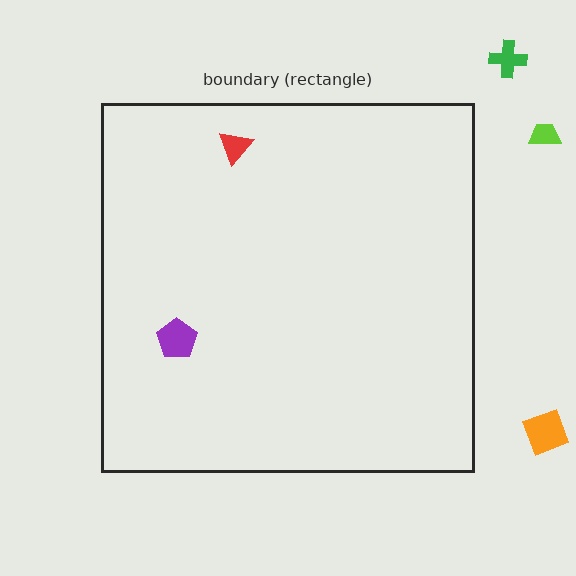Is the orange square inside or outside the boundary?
Outside.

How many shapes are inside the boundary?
2 inside, 3 outside.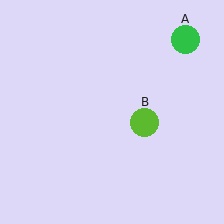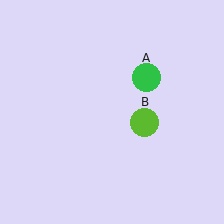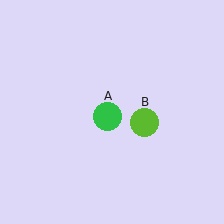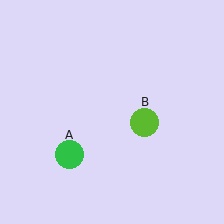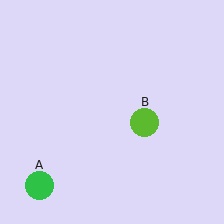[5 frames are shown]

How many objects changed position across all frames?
1 object changed position: green circle (object A).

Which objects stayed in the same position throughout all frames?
Lime circle (object B) remained stationary.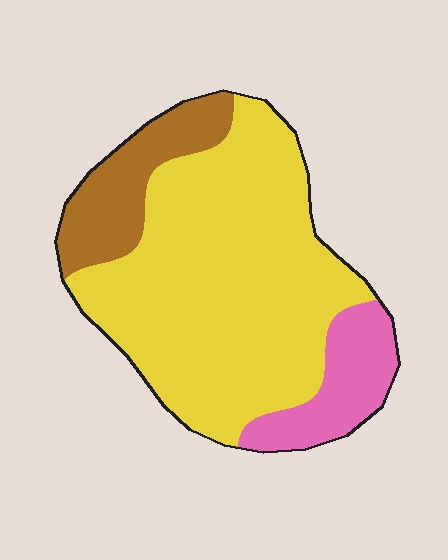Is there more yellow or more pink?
Yellow.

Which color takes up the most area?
Yellow, at roughly 70%.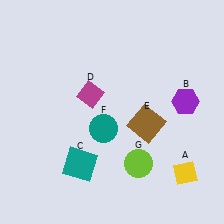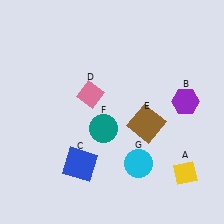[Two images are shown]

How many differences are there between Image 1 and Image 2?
There are 3 differences between the two images.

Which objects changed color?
C changed from teal to blue. D changed from magenta to pink. G changed from lime to cyan.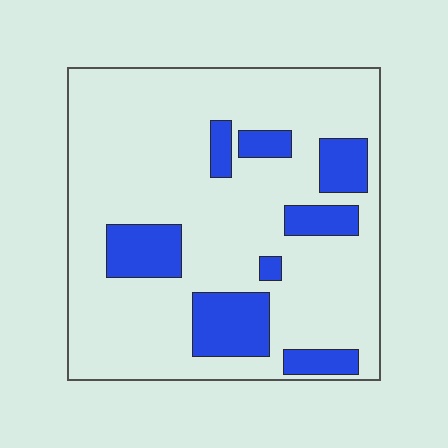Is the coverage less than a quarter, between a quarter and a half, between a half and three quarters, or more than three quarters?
Less than a quarter.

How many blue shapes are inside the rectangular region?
8.